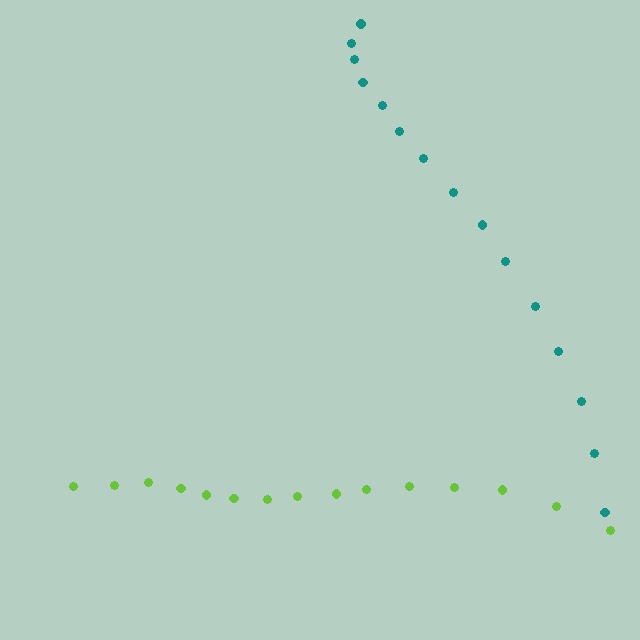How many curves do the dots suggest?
There are 2 distinct paths.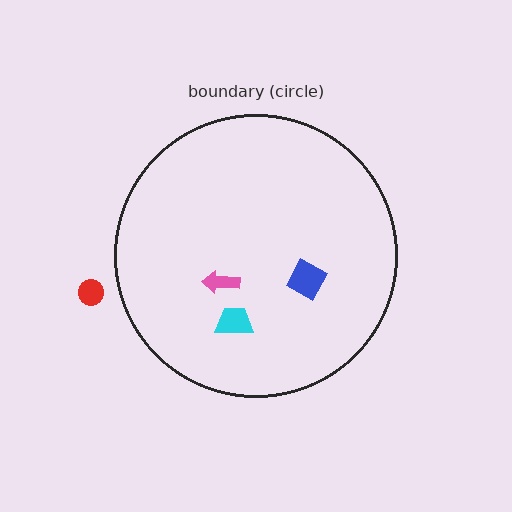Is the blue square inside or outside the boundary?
Inside.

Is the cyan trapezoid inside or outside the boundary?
Inside.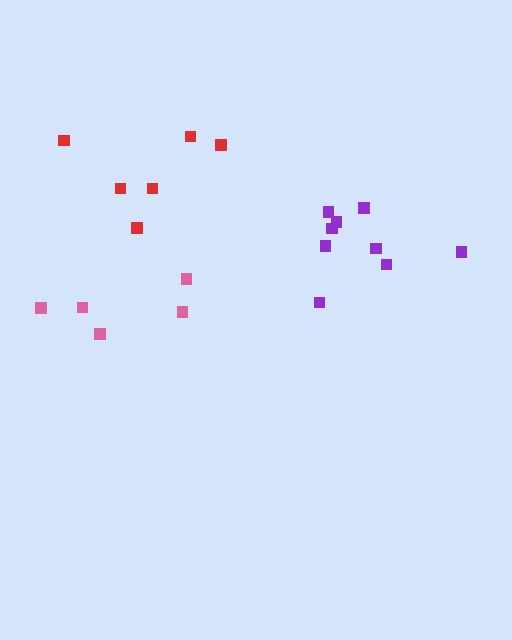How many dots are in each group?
Group 1: 6 dots, Group 2: 5 dots, Group 3: 9 dots (20 total).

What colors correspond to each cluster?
The clusters are colored: red, pink, purple.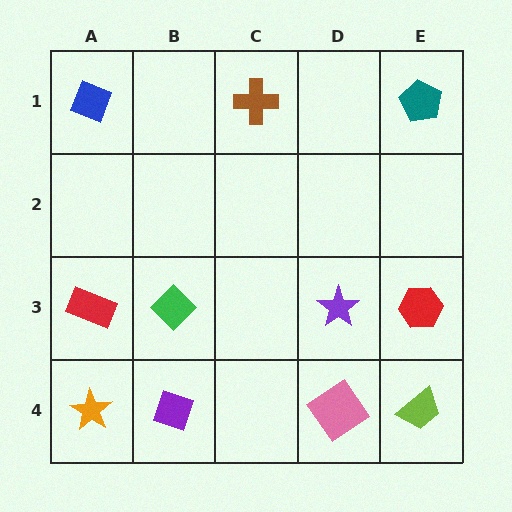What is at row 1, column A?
A blue diamond.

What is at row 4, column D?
A pink diamond.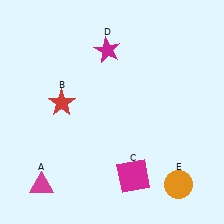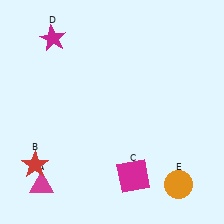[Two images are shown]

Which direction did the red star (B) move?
The red star (B) moved down.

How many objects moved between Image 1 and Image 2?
2 objects moved between the two images.